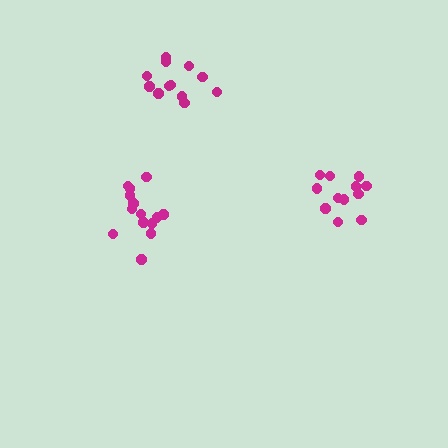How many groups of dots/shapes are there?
There are 3 groups.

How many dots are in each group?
Group 1: 12 dots, Group 2: 12 dots, Group 3: 14 dots (38 total).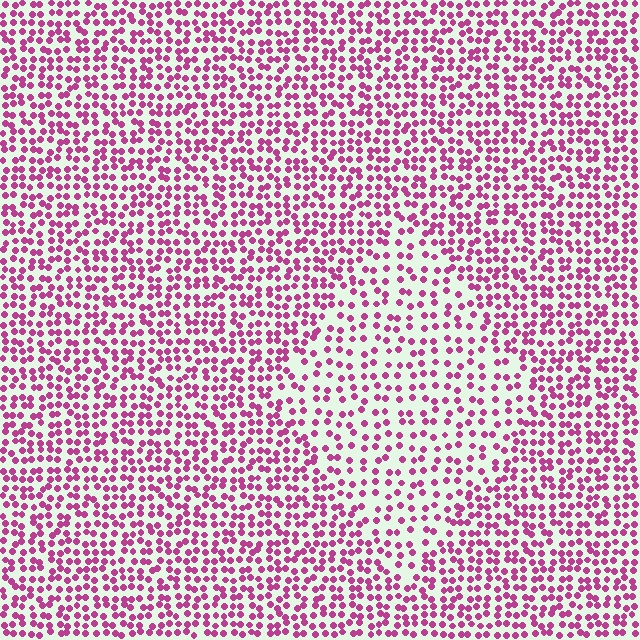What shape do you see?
I see a diamond.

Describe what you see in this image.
The image contains small magenta elements arranged at two different densities. A diamond-shaped region is visible where the elements are less densely packed than the surrounding area.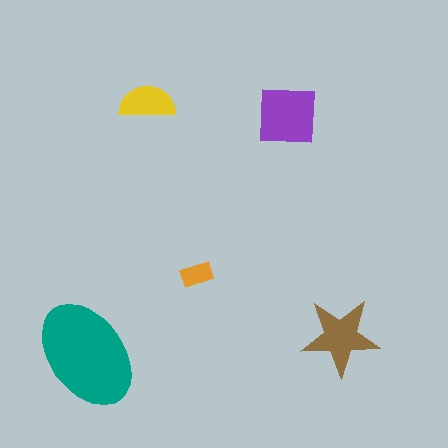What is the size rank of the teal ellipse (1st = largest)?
1st.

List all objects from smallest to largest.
The orange rectangle, the yellow semicircle, the brown star, the purple square, the teal ellipse.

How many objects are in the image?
There are 5 objects in the image.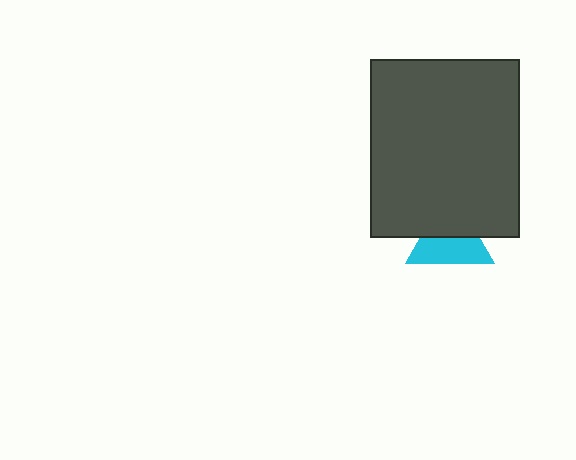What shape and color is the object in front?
The object in front is a dark gray rectangle.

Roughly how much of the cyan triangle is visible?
About half of it is visible (roughly 56%).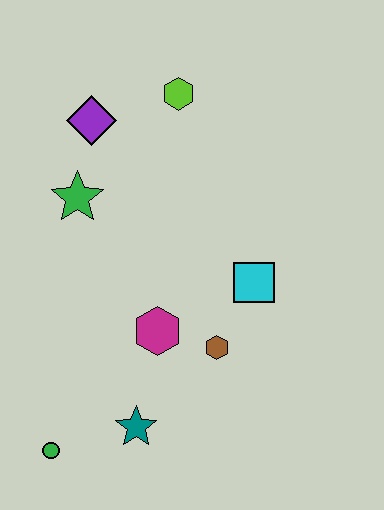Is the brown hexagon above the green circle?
Yes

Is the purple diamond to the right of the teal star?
No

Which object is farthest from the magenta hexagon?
The lime hexagon is farthest from the magenta hexagon.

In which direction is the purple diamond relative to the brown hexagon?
The purple diamond is above the brown hexagon.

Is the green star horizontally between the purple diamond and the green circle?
Yes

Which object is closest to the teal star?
The green circle is closest to the teal star.